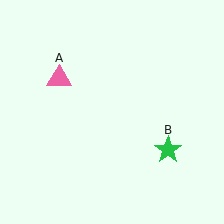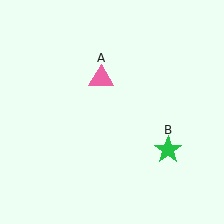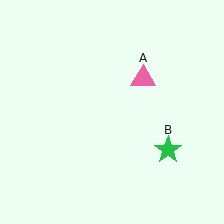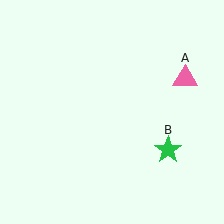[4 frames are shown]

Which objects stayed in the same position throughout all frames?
Green star (object B) remained stationary.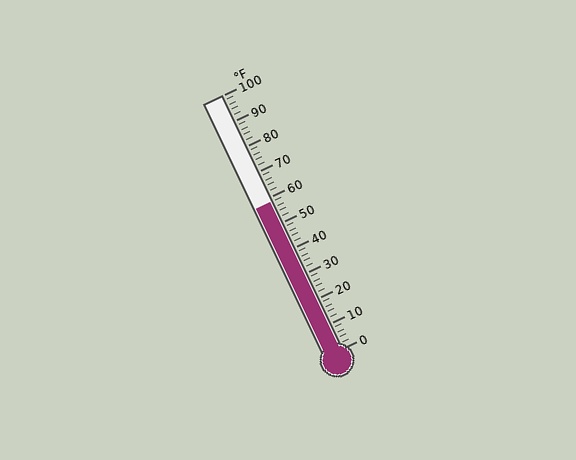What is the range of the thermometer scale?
The thermometer scale ranges from 0°F to 100°F.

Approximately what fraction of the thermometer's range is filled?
The thermometer is filled to approximately 60% of its range.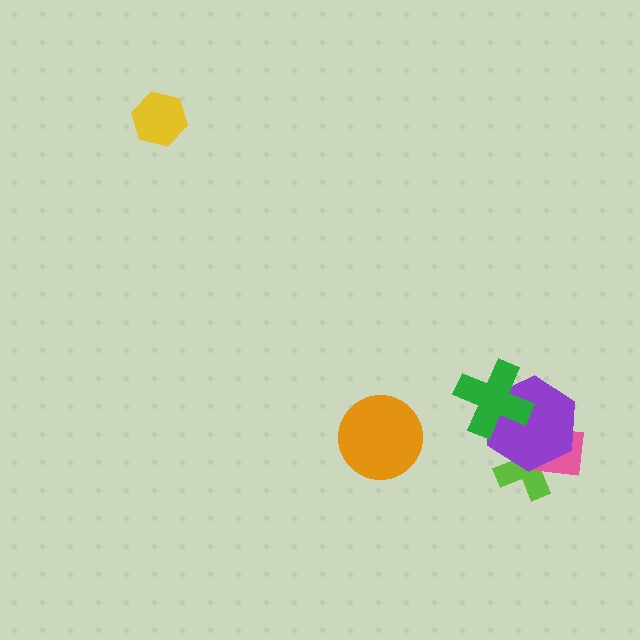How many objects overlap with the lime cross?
2 objects overlap with the lime cross.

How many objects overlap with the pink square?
2 objects overlap with the pink square.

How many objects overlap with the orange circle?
0 objects overlap with the orange circle.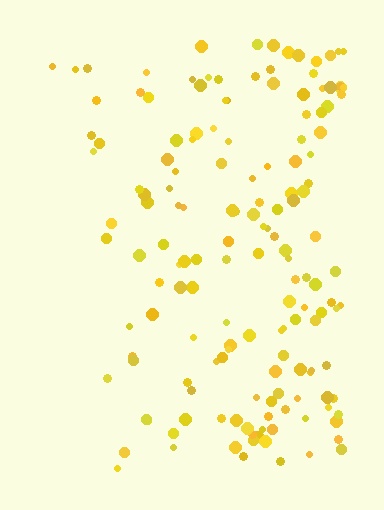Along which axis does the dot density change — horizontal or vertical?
Horizontal.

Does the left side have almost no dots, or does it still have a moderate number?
Still a moderate number, just noticeably fewer than the right.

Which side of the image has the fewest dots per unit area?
The left.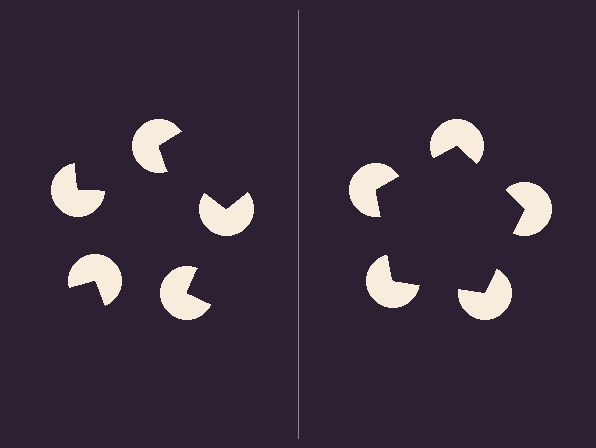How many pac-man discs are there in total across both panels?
10 — 5 on each side.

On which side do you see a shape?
An illusory pentagon appears on the right side. On the left side the wedge cuts are rotated, so no coherent shape forms.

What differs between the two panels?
The pac-man discs are positioned identically on both sides; only the wedge orientations differ. On the right they align to a pentagon; on the left they are misaligned.